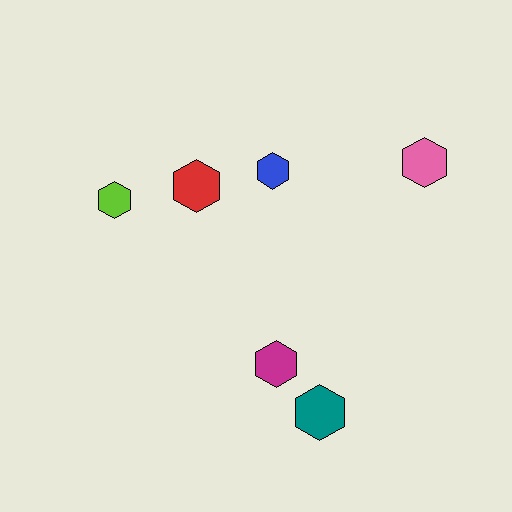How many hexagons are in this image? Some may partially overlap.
There are 6 hexagons.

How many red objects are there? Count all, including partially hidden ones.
There is 1 red object.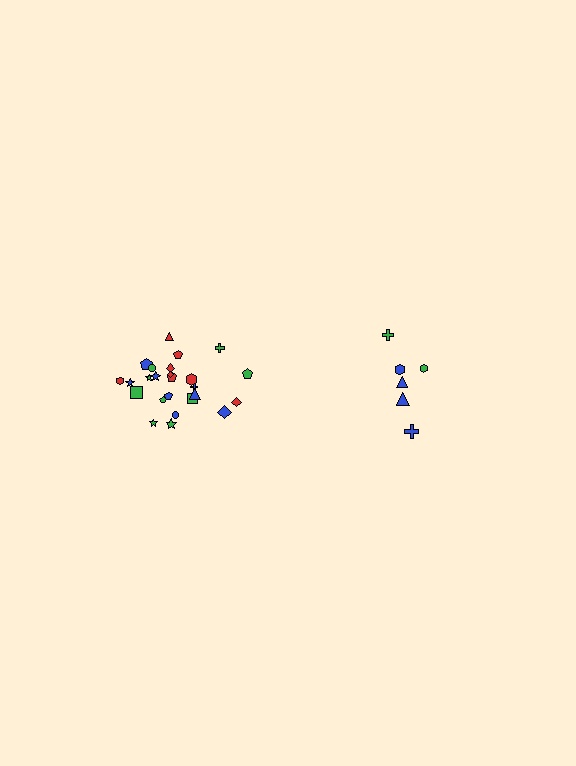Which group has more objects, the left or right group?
The left group.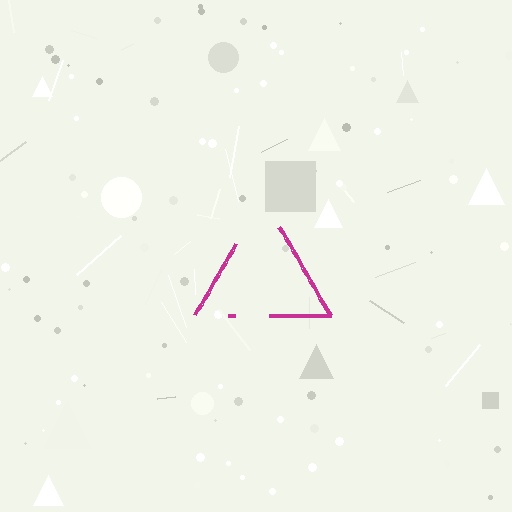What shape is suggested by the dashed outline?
The dashed outline suggests a triangle.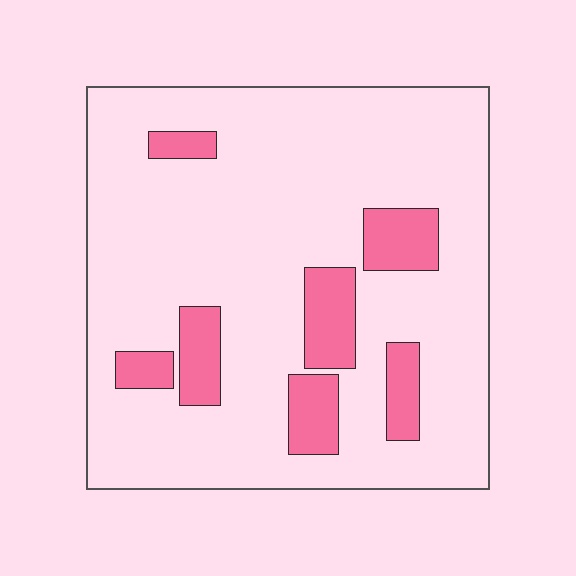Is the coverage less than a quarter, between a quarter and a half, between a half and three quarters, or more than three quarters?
Less than a quarter.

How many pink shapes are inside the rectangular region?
7.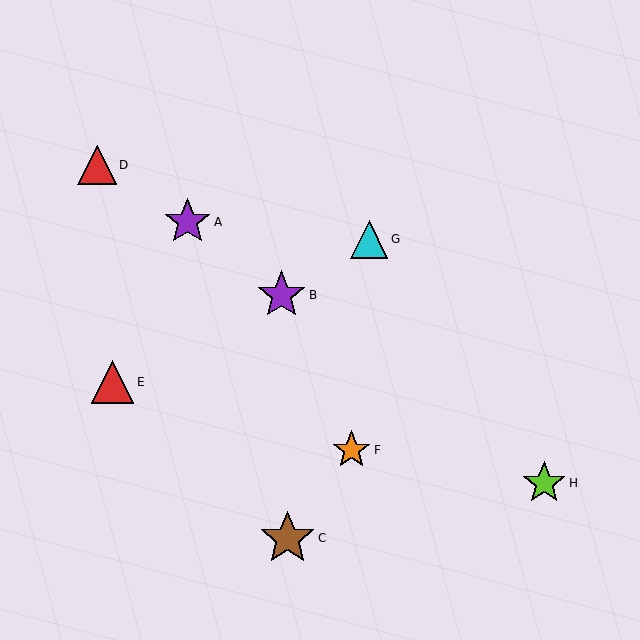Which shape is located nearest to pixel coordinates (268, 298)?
The purple star (labeled B) at (281, 295) is nearest to that location.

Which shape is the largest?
The brown star (labeled C) is the largest.